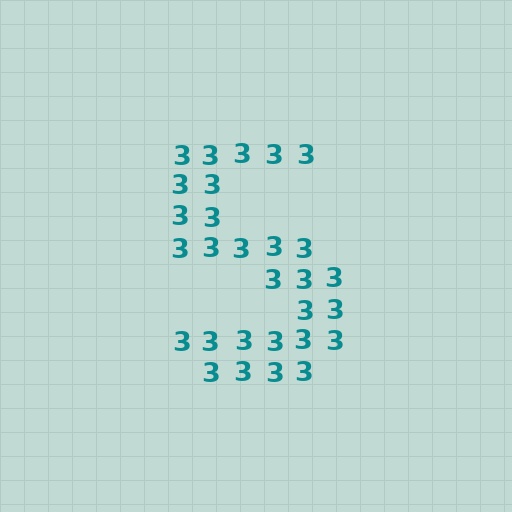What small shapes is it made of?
It is made of small digit 3's.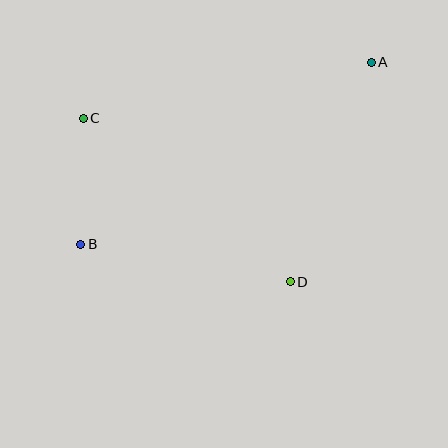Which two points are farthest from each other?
Points A and B are farthest from each other.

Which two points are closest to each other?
Points B and C are closest to each other.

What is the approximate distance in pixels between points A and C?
The distance between A and C is approximately 293 pixels.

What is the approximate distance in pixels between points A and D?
The distance between A and D is approximately 234 pixels.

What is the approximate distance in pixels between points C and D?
The distance between C and D is approximately 264 pixels.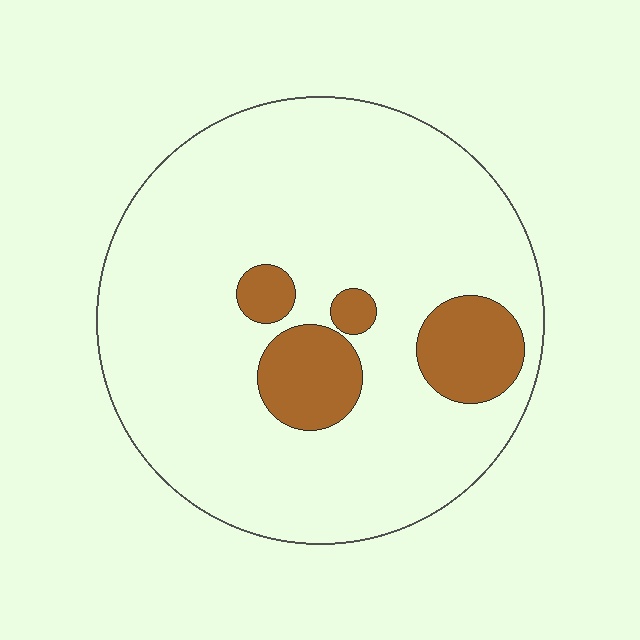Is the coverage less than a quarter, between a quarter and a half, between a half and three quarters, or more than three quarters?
Less than a quarter.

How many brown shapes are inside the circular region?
4.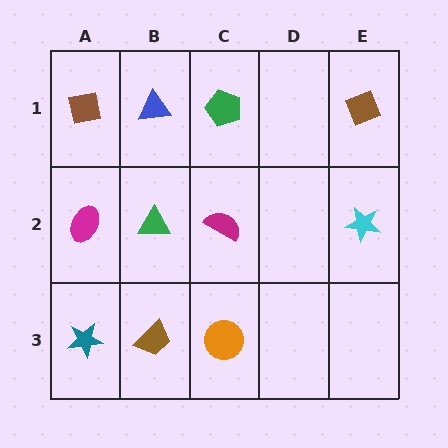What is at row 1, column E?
A brown diamond.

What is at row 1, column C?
A green pentagon.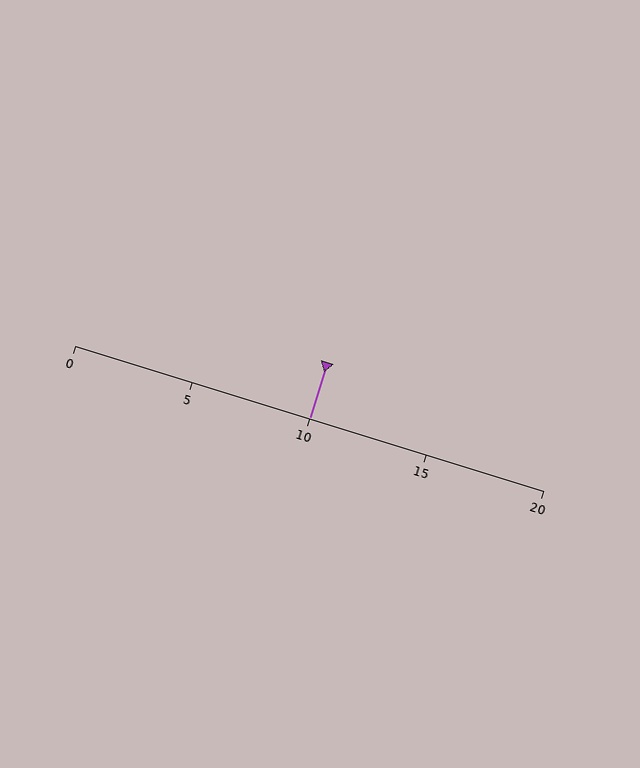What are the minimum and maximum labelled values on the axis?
The axis runs from 0 to 20.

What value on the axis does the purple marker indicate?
The marker indicates approximately 10.